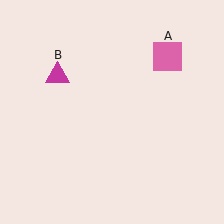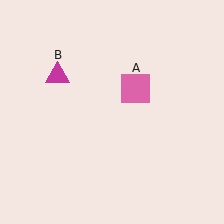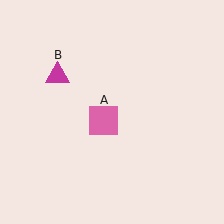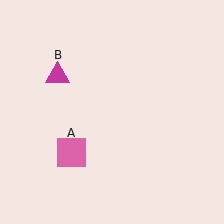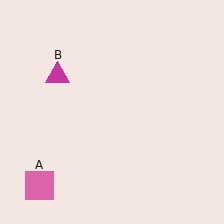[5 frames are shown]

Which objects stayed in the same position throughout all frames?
Magenta triangle (object B) remained stationary.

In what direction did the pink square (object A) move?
The pink square (object A) moved down and to the left.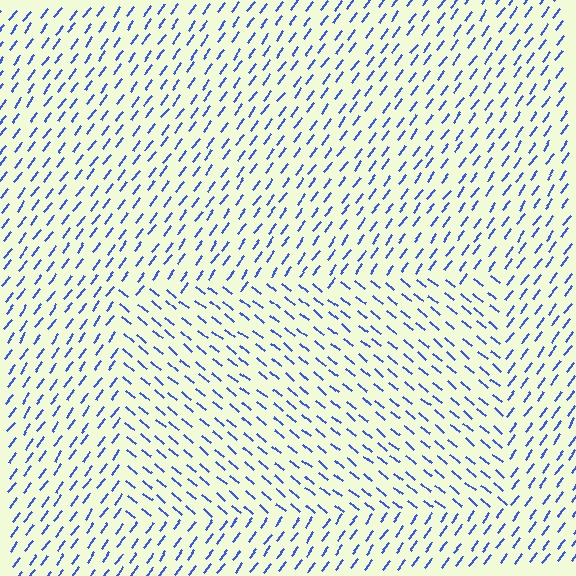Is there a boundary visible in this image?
Yes, there is a texture boundary formed by a change in line orientation.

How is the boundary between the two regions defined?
The boundary is defined purely by a change in line orientation (approximately 87 degrees difference). All lines are the same color and thickness.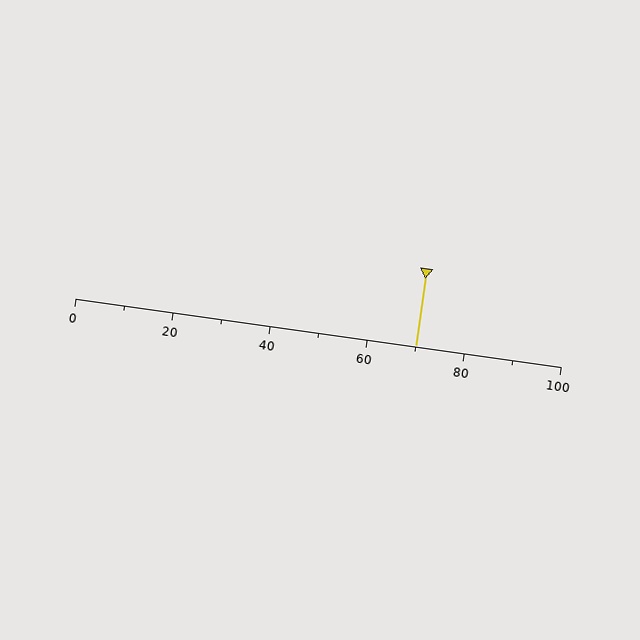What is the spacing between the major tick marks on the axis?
The major ticks are spaced 20 apart.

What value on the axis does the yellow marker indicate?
The marker indicates approximately 70.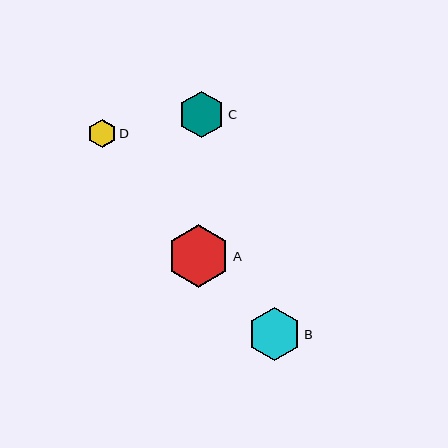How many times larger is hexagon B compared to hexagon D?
Hexagon B is approximately 1.9 times the size of hexagon D.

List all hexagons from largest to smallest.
From largest to smallest: A, B, C, D.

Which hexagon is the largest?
Hexagon A is the largest with a size of approximately 63 pixels.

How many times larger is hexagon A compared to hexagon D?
Hexagon A is approximately 2.2 times the size of hexagon D.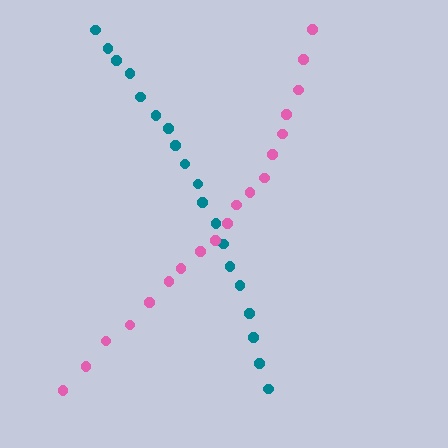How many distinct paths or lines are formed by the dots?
There are 2 distinct paths.